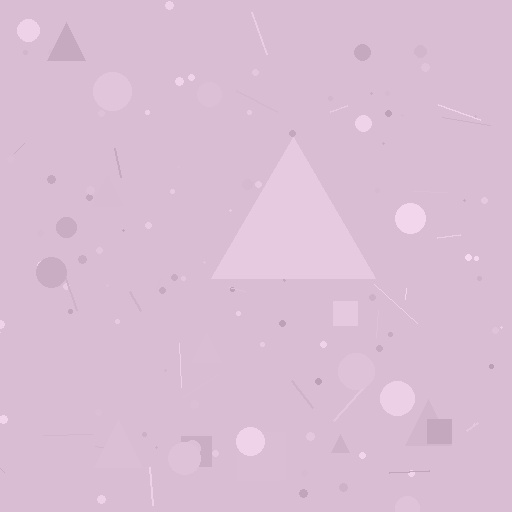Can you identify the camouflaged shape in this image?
The camouflaged shape is a triangle.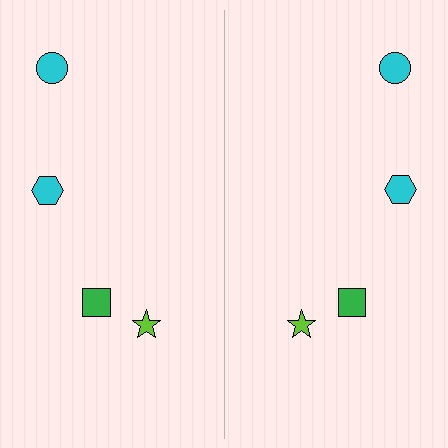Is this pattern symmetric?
Yes, this pattern has bilateral (reflection) symmetry.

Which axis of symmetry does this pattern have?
The pattern has a vertical axis of symmetry running through the center of the image.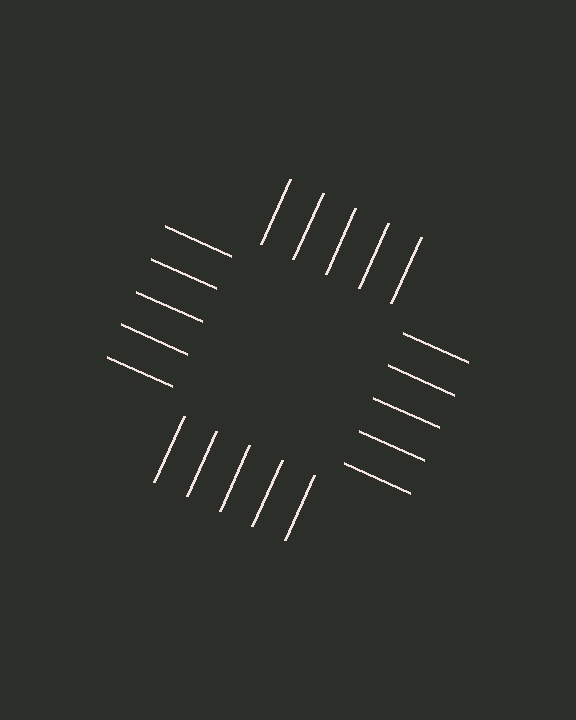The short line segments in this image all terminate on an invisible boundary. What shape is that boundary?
An illusory square — the line segments terminate on its edges but no continuous stroke is drawn.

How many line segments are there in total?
20 — 5 along each of the 4 edges.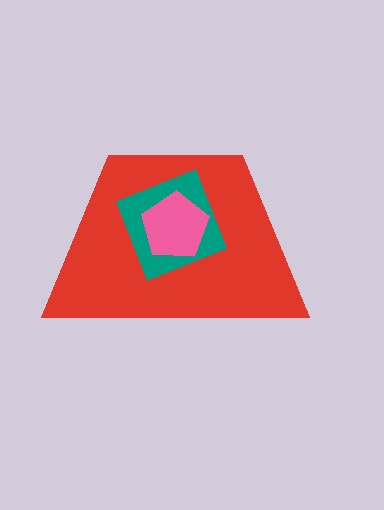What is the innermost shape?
The pink pentagon.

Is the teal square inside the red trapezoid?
Yes.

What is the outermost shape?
The red trapezoid.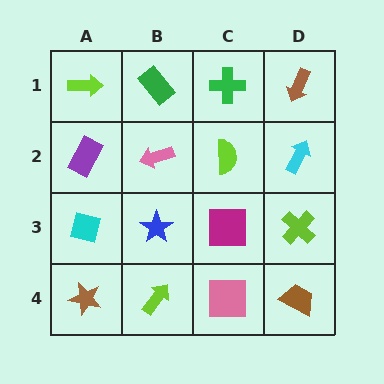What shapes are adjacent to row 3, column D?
A cyan arrow (row 2, column D), a brown trapezoid (row 4, column D), a magenta square (row 3, column C).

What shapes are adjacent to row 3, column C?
A lime semicircle (row 2, column C), a pink square (row 4, column C), a blue star (row 3, column B), a lime cross (row 3, column D).